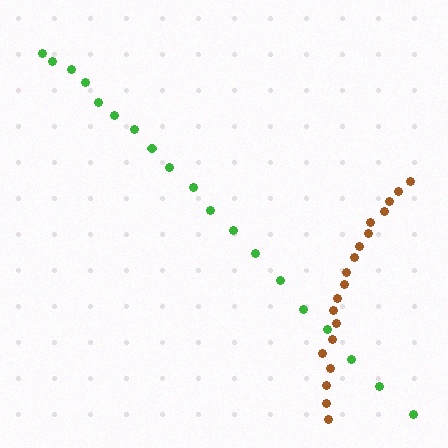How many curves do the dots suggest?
There are 2 distinct paths.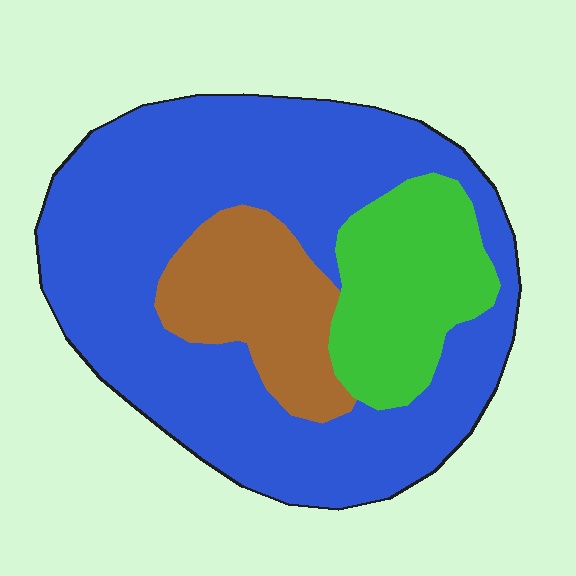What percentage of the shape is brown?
Brown covers roughly 15% of the shape.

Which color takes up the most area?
Blue, at roughly 65%.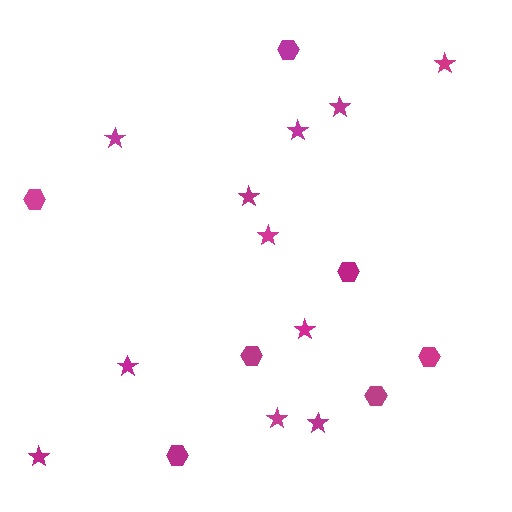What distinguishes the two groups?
There are 2 groups: one group of stars (11) and one group of hexagons (7).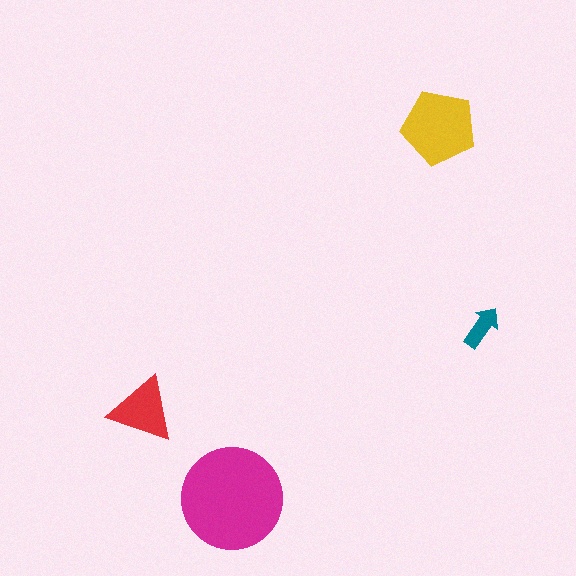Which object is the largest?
The magenta circle.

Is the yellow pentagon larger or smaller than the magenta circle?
Smaller.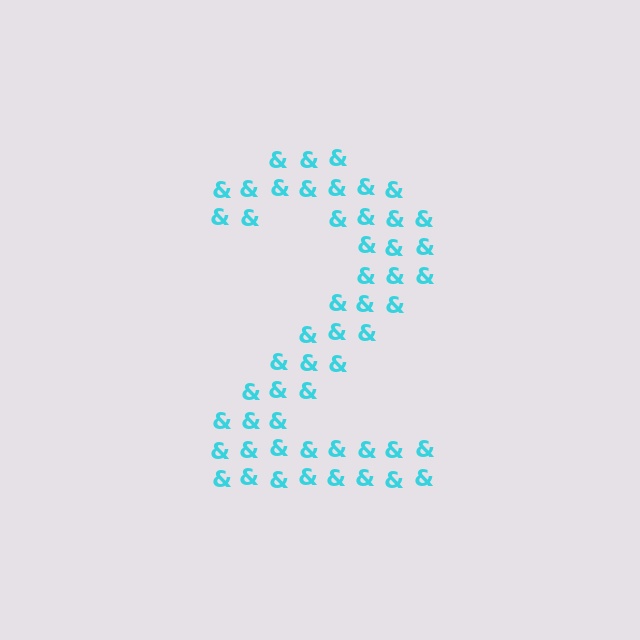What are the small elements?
The small elements are ampersands.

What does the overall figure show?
The overall figure shows the digit 2.